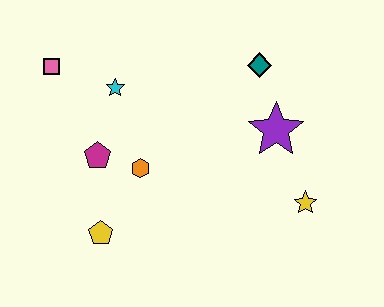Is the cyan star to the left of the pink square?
No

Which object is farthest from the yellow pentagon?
The teal diamond is farthest from the yellow pentagon.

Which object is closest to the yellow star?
The purple star is closest to the yellow star.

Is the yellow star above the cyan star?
No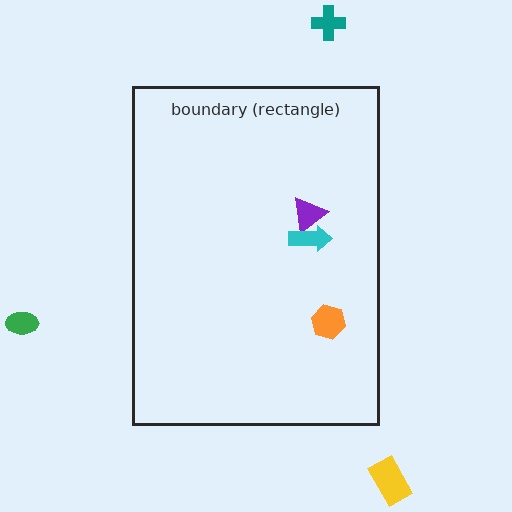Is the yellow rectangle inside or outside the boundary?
Outside.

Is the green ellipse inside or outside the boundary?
Outside.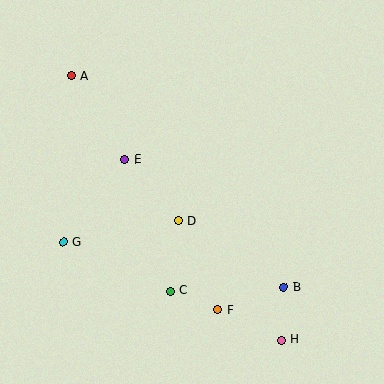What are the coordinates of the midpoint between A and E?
The midpoint between A and E is at (98, 118).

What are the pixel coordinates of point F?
Point F is at (218, 310).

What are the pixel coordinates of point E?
Point E is at (125, 160).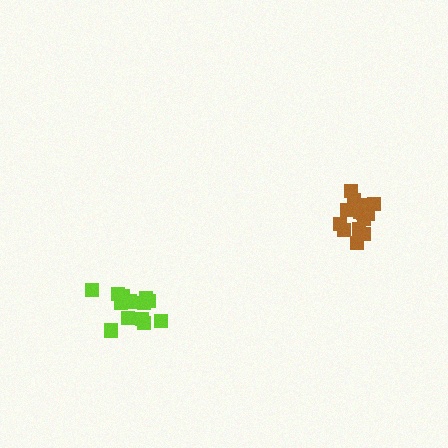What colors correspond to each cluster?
The clusters are colored: lime, brown.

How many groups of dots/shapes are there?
There are 2 groups.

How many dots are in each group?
Group 1: 13 dots, Group 2: 14 dots (27 total).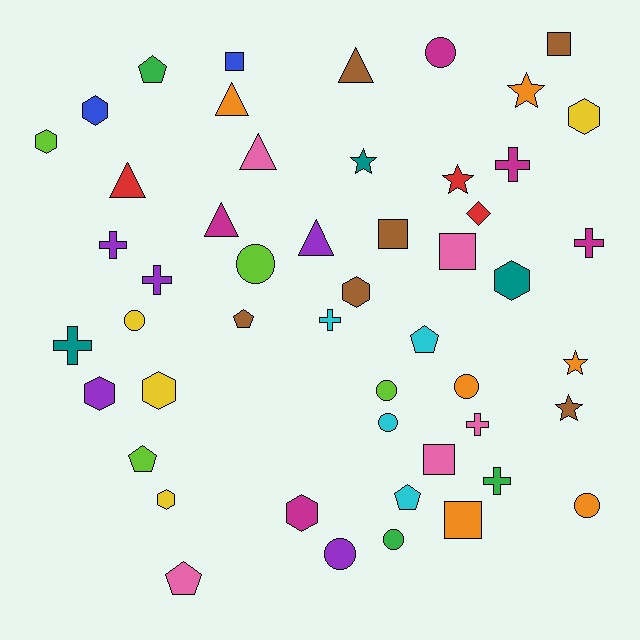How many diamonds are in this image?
There is 1 diamond.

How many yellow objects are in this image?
There are 4 yellow objects.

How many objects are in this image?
There are 50 objects.